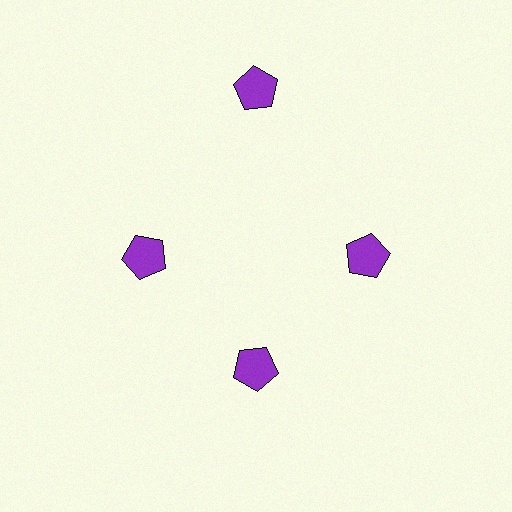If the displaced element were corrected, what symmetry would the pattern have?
It would have 4-fold rotational symmetry — the pattern would map onto itself every 90 degrees.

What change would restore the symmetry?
The symmetry would be restored by moving it inward, back onto the ring so that all 4 pentagons sit at equal angles and equal distance from the center.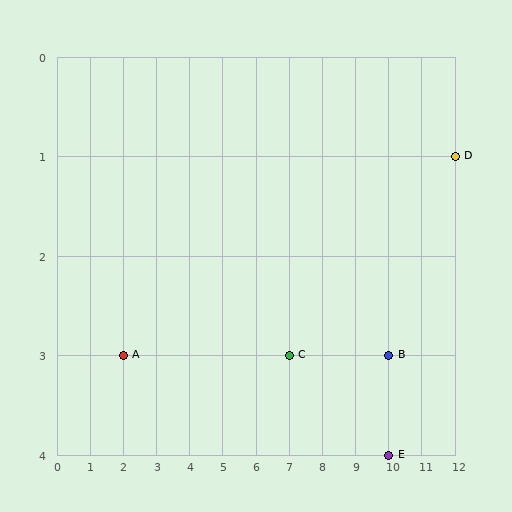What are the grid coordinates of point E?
Point E is at grid coordinates (10, 4).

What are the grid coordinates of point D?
Point D is at grid coordinates (12, 1).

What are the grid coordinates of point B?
Point B is at grid coordinates (10, 3).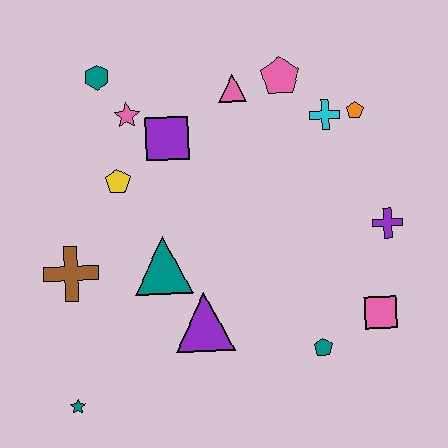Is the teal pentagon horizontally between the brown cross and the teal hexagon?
No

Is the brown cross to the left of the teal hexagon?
Yes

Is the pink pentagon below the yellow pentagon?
No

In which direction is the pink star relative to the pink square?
The pink star is to the left of the pink square.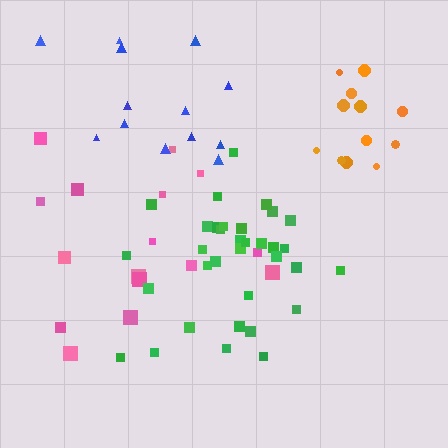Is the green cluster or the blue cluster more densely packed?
Green.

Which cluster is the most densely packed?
Orange.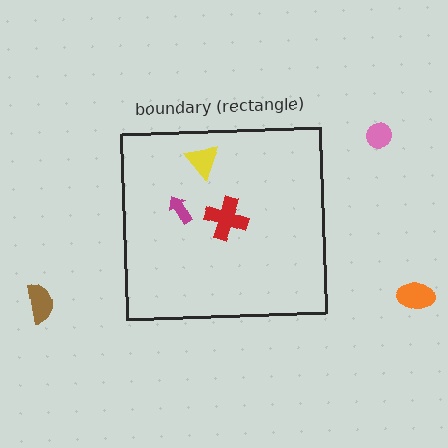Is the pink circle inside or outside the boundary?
Outside.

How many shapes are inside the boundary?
3 inside, 3 outside.